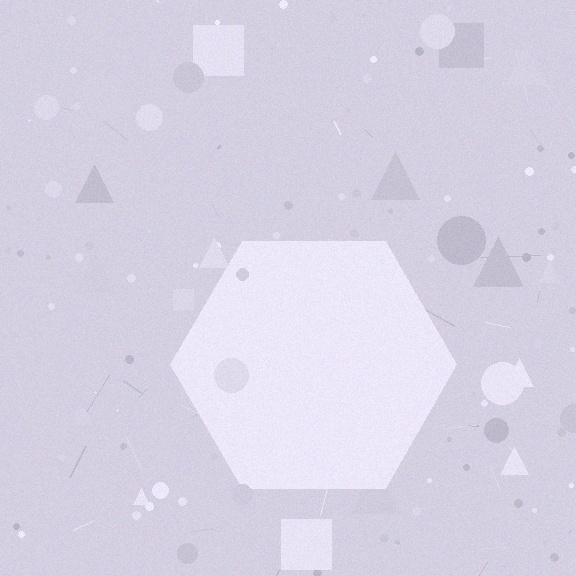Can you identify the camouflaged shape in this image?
The camouflaged shape is a hexagon.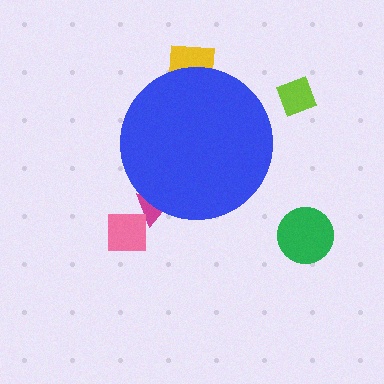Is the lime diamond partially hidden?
No, the lime diamond is fully visible.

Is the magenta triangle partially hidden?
Yes, the magenta triangle is partially hidden behind the blue circle.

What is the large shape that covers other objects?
A blue circle.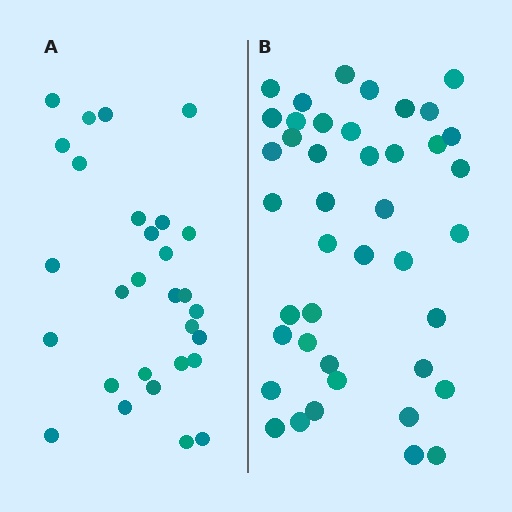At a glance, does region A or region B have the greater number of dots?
Region B (the right region) has more dots.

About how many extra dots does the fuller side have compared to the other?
Region B has approximately 15 more dots than region A.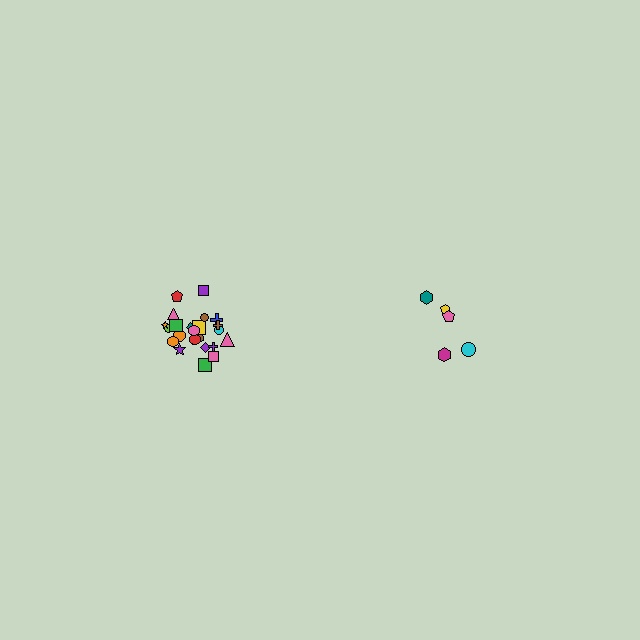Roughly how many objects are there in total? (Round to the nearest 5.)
Roughly 30 objects in total.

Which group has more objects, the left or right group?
The left group.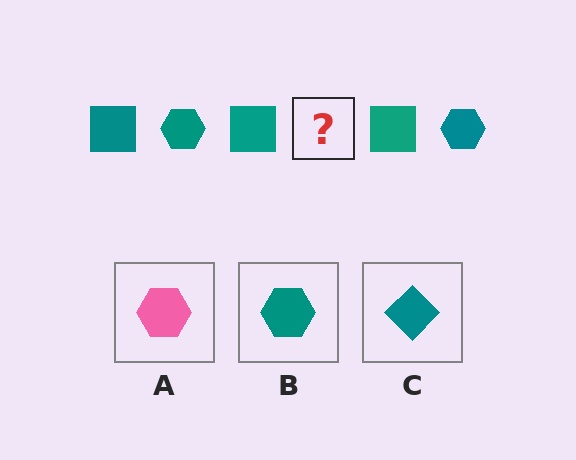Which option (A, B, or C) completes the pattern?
B.